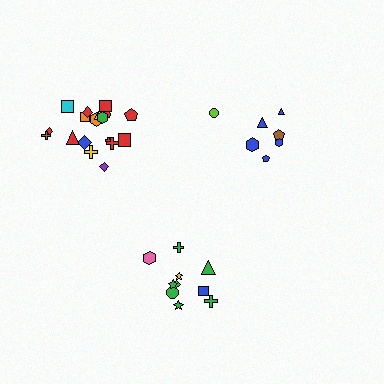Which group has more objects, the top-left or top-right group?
The top-left group.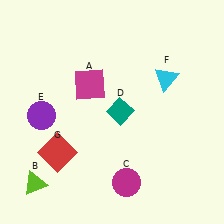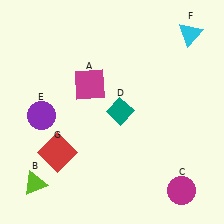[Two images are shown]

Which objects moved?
The objects that moved are: the magenta circle (C), the cyan triangle (F).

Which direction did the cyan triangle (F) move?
The cyan triangle (F) moved up.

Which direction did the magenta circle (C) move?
The magenta circle (C) moved right.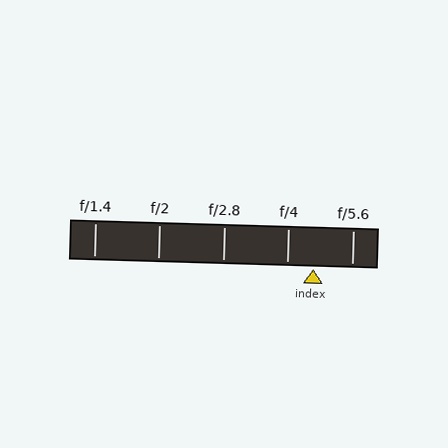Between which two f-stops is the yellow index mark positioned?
The index mark is between f/4 and f/5.6.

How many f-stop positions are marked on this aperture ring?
There are 5 f-stop positions marked.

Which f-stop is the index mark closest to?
The index mark is closest to f/4.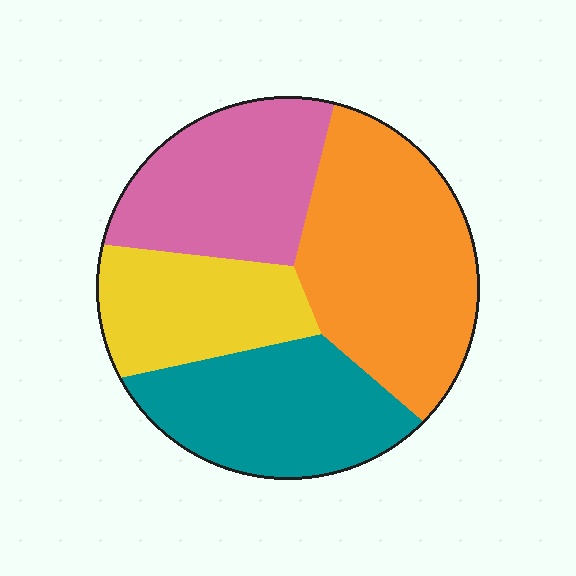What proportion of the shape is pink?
Pink takes up about one quarter (1/4) of the shape.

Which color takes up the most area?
Orange, at roughly 35%.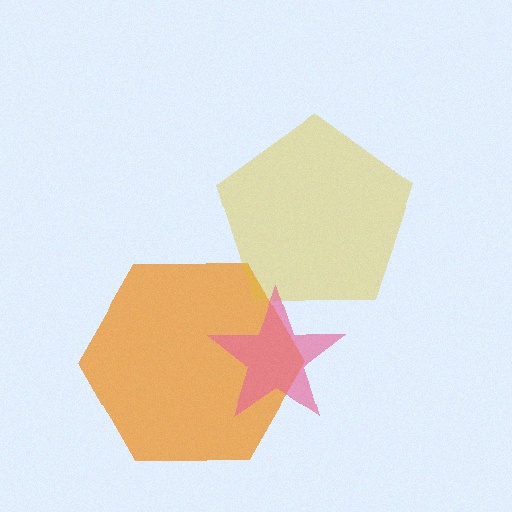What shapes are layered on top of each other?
The layered shapes are: an orange hexagon, a yellow pentagon, a pink star.